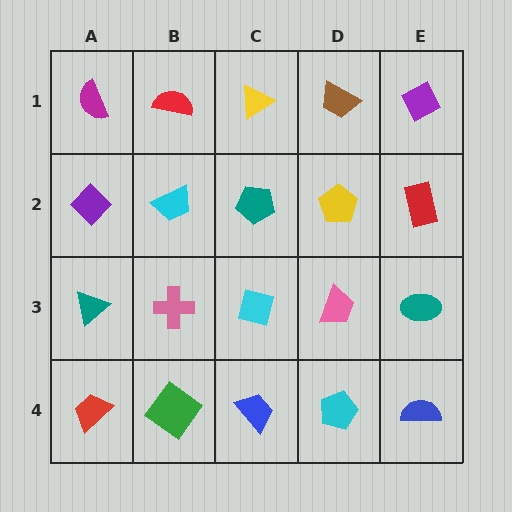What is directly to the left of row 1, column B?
A magenta semicircle.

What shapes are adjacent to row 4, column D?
A pink trapezoid (row 3, column D), a blue trapezoid (row 4, column C), a blue semicircle (row 4, column E).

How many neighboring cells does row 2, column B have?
4.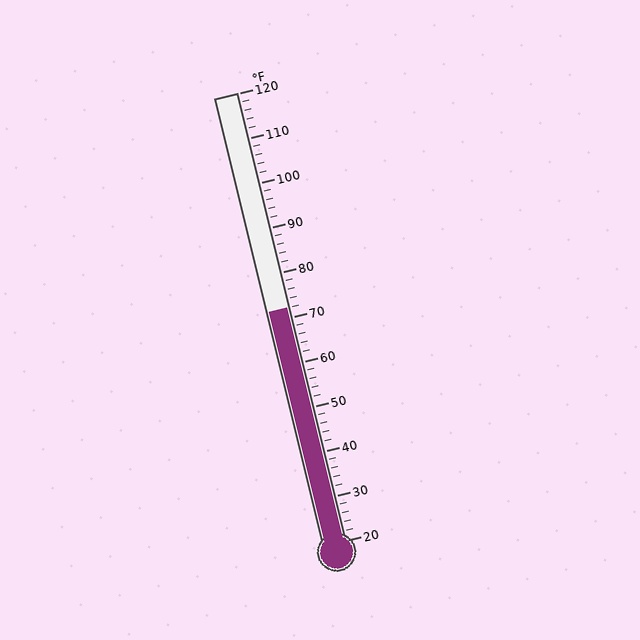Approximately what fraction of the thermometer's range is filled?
The thermometer is filled to approximately 50% of its range.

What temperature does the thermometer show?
The thermometer shows approximately 72°F.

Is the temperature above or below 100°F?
The temperature is below 100°F.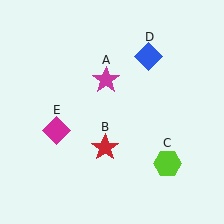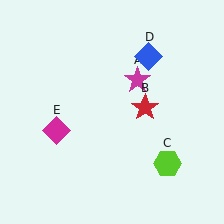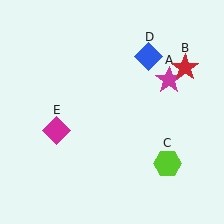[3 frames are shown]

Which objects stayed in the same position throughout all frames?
Lime hexagon (object C) and blue diamond (object D) and magenta diamond (object E) remained stationary.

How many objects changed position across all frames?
2 objects changed position: magenta star (object A), red star (object B).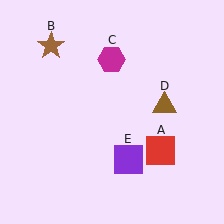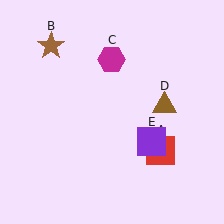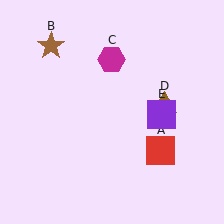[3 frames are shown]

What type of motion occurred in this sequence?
The purple square (object E) rotated counterclockwise around the center of the scene.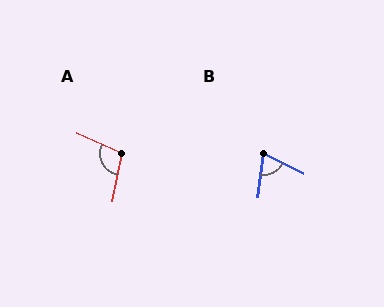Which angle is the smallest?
B, at approximately 71 degrees.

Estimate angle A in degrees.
Approximately 103 degrees.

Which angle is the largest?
A, at approximately 103 degrees.